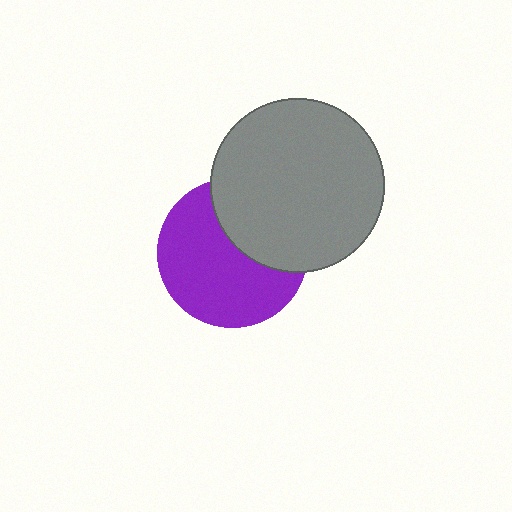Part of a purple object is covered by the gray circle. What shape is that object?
It is a circle.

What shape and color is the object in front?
The object in front is a gray circle.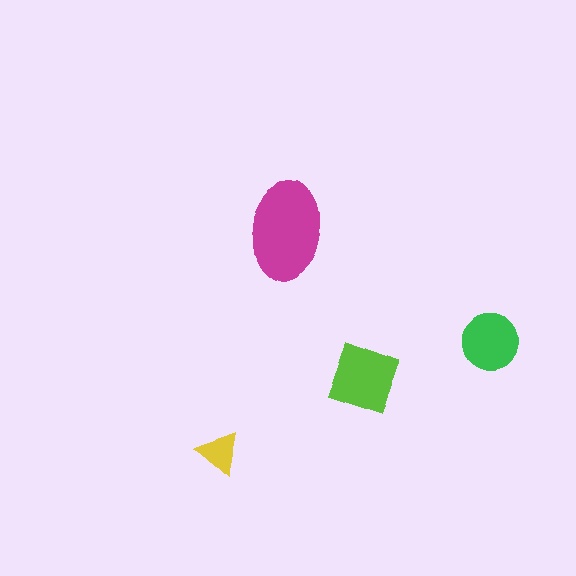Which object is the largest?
The magenta ellipse.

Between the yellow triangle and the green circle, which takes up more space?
The green circle.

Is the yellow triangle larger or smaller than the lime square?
Smaller.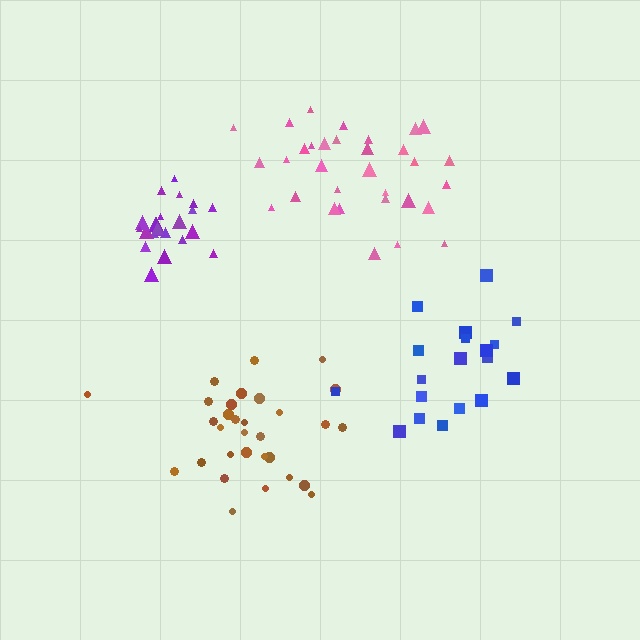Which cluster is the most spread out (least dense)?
Pink.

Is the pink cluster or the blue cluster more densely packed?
Blue.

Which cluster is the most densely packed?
Purple.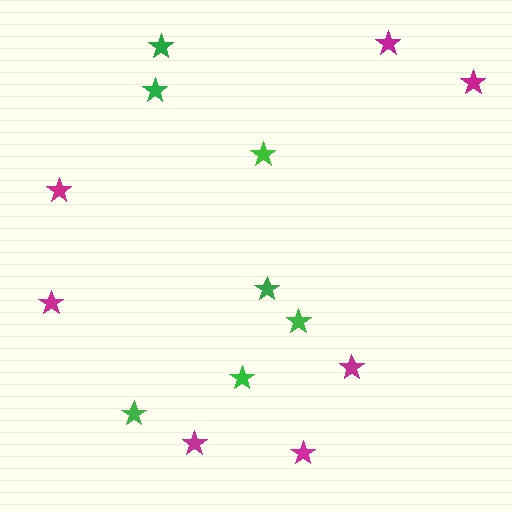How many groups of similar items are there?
There are 2 groups: one group of green stars (7) and one group of magenta stars (7).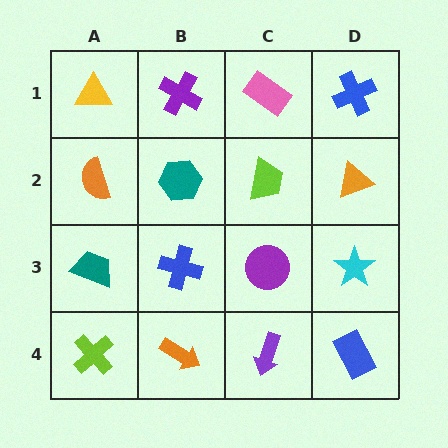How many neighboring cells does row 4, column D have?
2.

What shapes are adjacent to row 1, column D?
An orange triangle (row 2, column D), a pink rectangle (row 1, column C).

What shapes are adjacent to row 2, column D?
A blue cross (row 1, column D), a cyan star (row 3, column D), a lime trapezoid (row 2, column C).